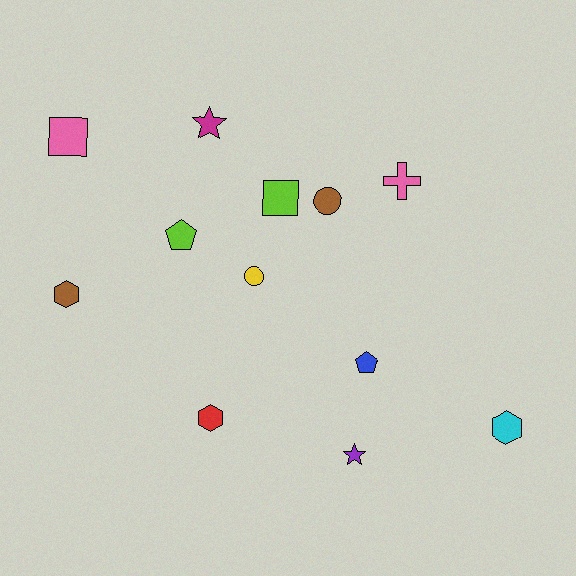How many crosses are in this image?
There is 1 cross.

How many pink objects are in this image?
There are 2 pink objects.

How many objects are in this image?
There are 12 objects.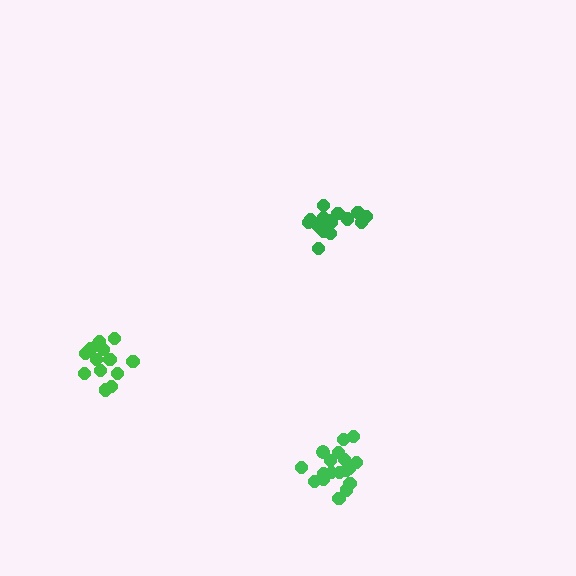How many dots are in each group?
Group 1: 16 dots, Group 2: 14 dots, Group 3: 18 dots (48 total).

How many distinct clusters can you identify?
There are 3 distinct clusters.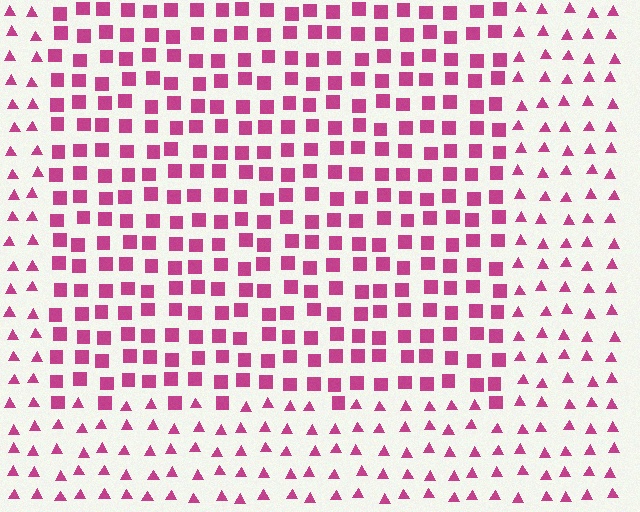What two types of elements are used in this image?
The image uses squares inside the rectangle region and triangles outside it.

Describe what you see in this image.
The image is filled with small magenta elements arranged in a uniform grid. A rectangle-shaped region contains squares, while the surrounding area contains triangles. The boundary is defined purely by the change in element shape.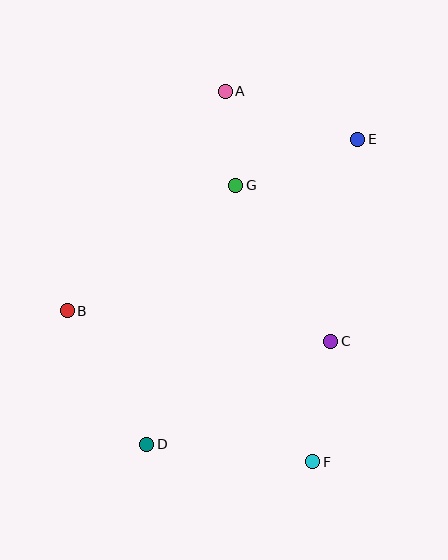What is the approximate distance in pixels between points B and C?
The distance between B and C is approximately 265 pixels.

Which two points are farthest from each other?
Points A and F are farthest from each other.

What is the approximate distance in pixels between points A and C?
The distance between A and C is approximately 271 pixels.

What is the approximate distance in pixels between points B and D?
The distance between B and D is approximately 155 pixels.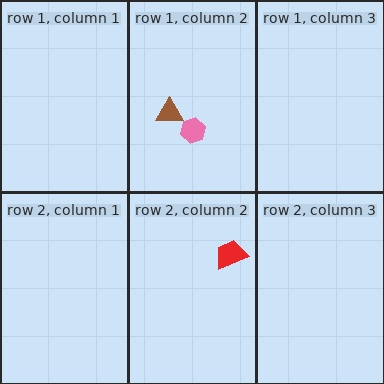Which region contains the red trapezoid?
The row 2, column 2 region.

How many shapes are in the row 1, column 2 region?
2.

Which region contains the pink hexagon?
The row 1, column 2 region.